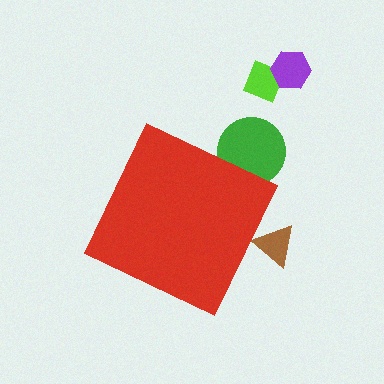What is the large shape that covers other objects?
A red diamond.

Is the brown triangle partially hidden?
Yes, the brown triangle is partially hidden behind the red diamond.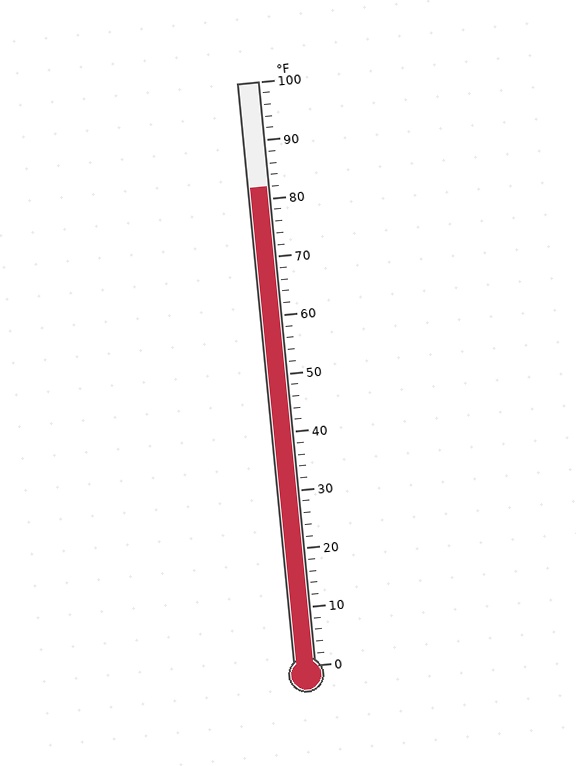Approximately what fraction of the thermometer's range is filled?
The thermometer is filled to approximately 80% of its range.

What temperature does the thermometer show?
The thermometer shows approximately 82°F.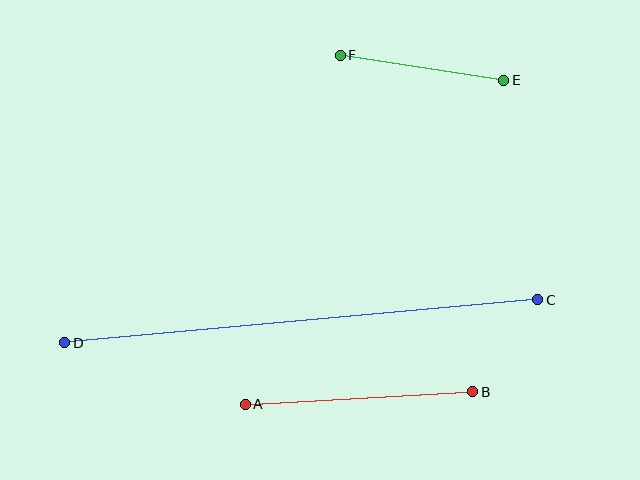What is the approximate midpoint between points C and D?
The midpoint is at approximately (301, 321) pixels.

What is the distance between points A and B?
The distance is approximately 228 pixels.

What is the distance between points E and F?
The distance is approximately 165 pixels.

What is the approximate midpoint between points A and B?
The midpoint is at approximately (359, 398) pixels.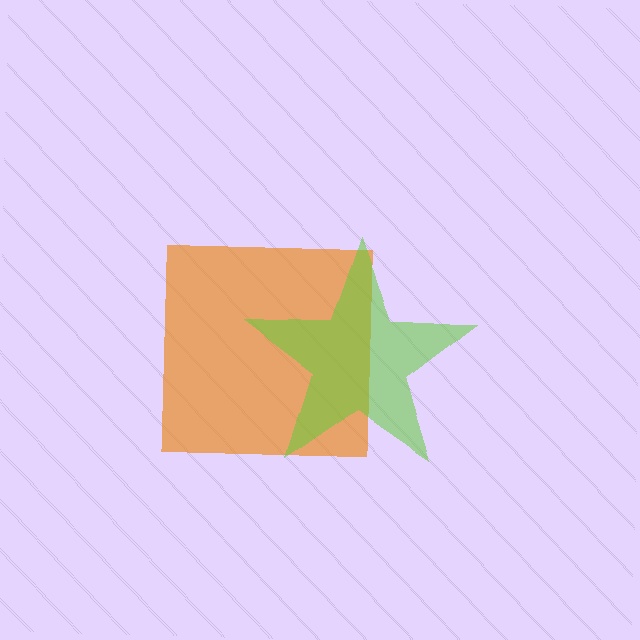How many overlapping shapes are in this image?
There are 2 overlapping shapes in the image.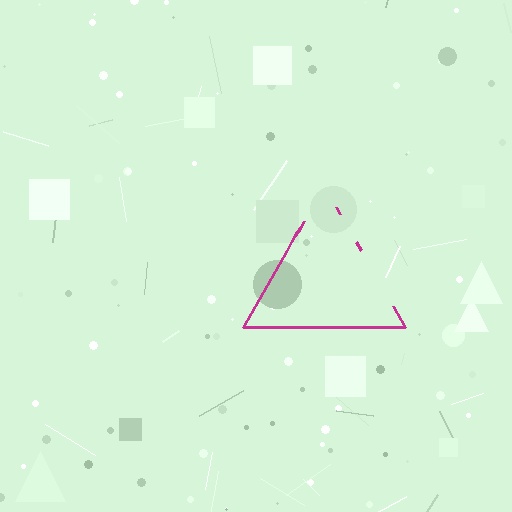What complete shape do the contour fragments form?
The contour fragments form a triangle.